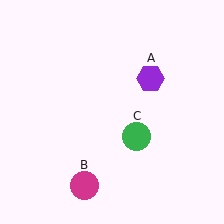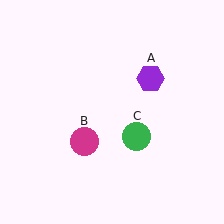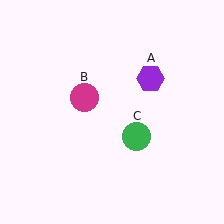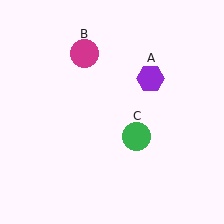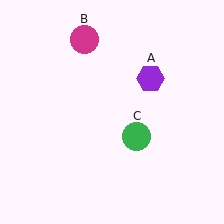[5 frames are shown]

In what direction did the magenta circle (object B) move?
The magenta circle (object B) moved up.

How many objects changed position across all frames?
1 object changed position: magenta circle (object B).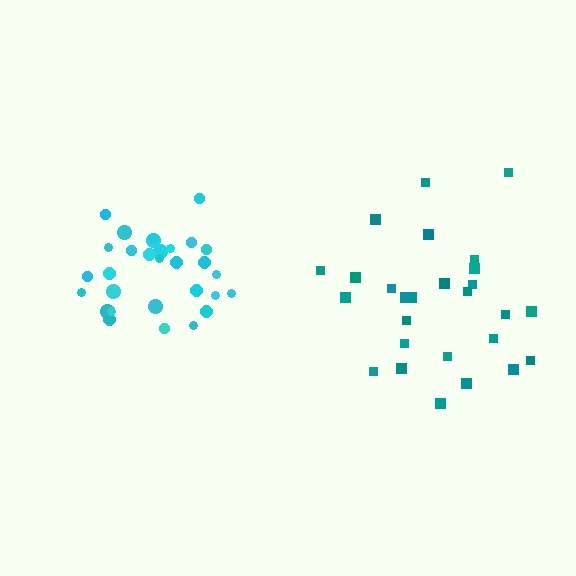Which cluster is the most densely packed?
Cyan.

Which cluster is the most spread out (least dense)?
Teal.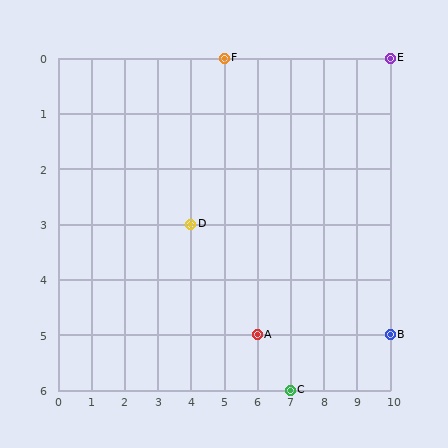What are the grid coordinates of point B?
Point B is at grid coordinates (10, 5).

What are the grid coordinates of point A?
Point A is at grid coordinates (6, 5).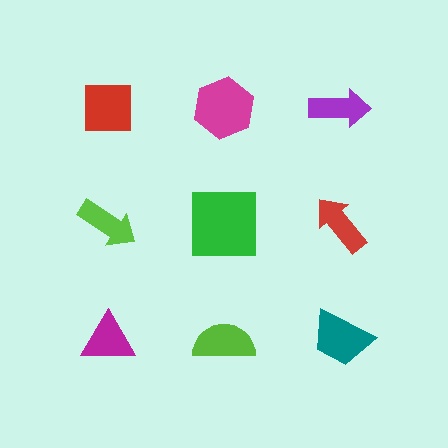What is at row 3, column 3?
A teal trapezoid.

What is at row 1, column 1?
A red square.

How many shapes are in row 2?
3 shapes.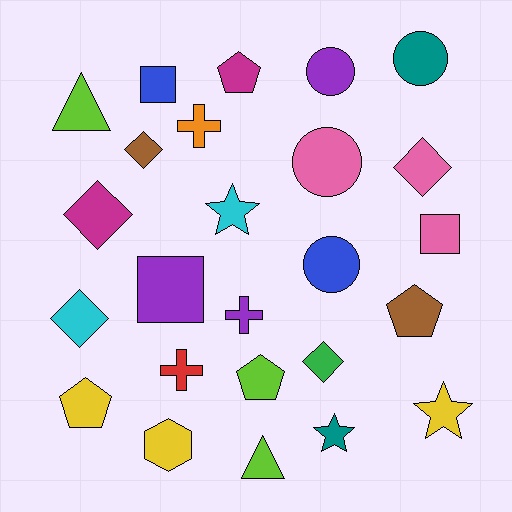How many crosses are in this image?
There are 3 crosses.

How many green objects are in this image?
There is 1 green object.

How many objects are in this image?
There are 25 objects.